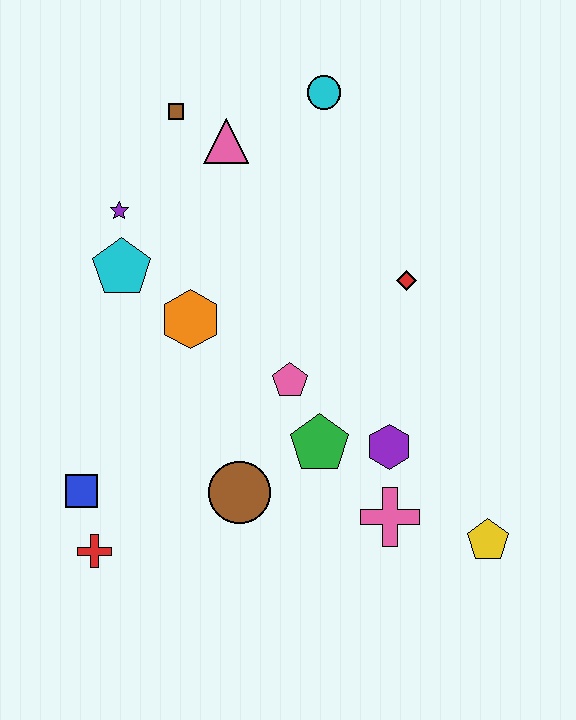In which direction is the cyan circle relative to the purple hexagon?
The cyan circle is above the purple hexagon.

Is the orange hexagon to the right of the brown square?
Yes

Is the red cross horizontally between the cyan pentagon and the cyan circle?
No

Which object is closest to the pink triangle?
The brown square is closest to the pink triangle.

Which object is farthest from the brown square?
The yellow pentagon is farthest from the brown square.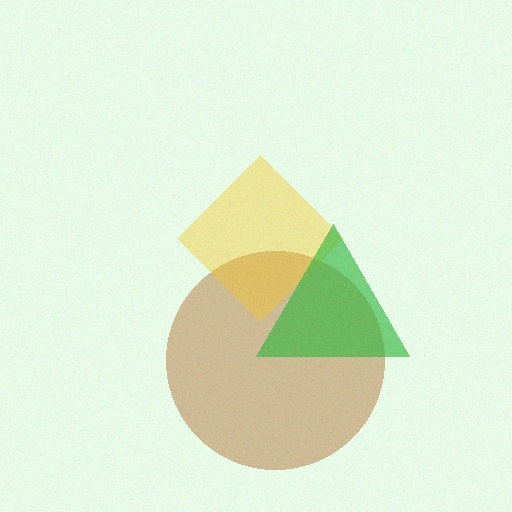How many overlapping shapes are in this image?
There are 3 overlapping shapes in the image.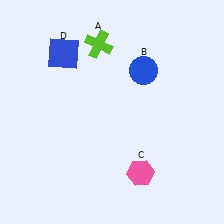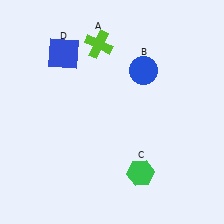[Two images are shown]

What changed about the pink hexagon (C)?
In Image 1, C is pink. In Image 2, it changed to green.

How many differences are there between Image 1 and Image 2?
There is 1 difference between the two images.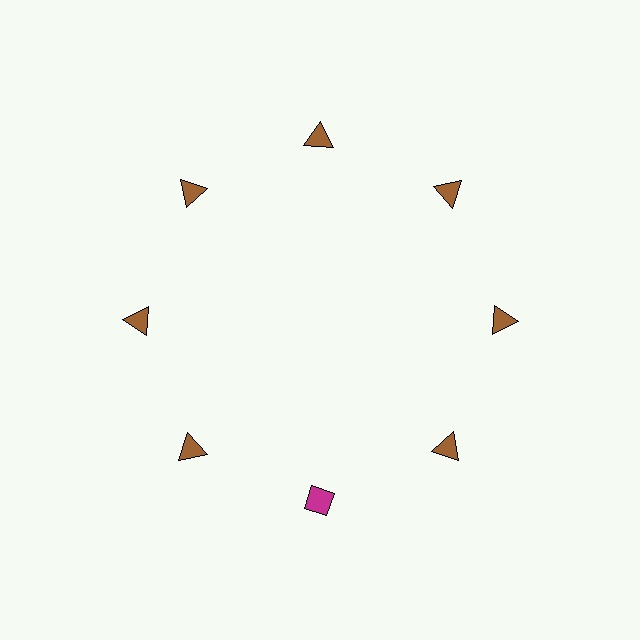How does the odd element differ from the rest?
It differs in both color (magenta instead of brown) and shape (diamond instead of triangle).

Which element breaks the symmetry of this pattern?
The magenta diamond at roughly the 6 o'clock position breaks the symmetry. All other shapes are brown triangles.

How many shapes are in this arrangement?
There are 8 shapes arranged in a ring pattern.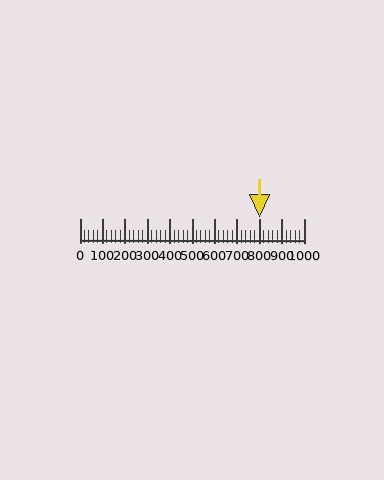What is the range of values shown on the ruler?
The ruler shows values from 0 to 1000.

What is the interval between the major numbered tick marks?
The major tick marks are spaced 100 units apart.